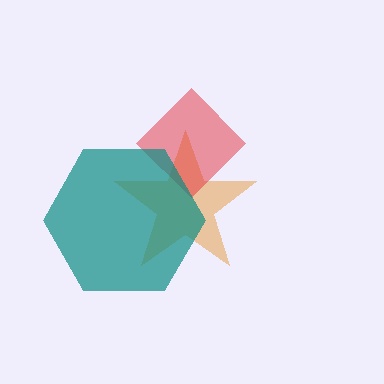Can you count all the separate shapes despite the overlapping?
Yes, there are 3 separate shapes.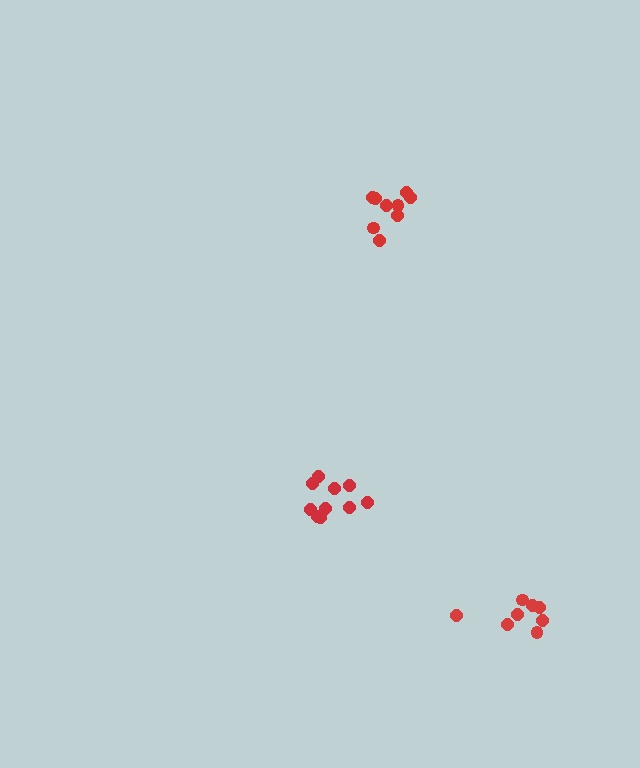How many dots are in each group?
Group 1: 9 dots, Group 2: 10 dots, Group 3: 8 dots (27 total).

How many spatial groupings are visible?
There are 3 spatial groupings.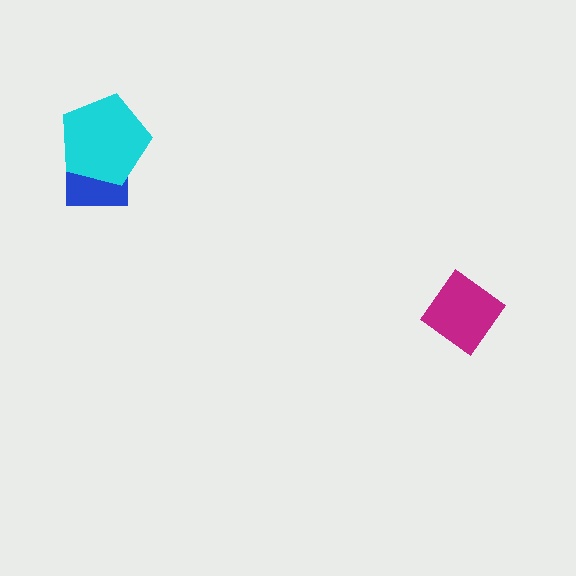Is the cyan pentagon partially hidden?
No, no other shape covers it.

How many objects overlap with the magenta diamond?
0 objects overlap with the magenta diamond.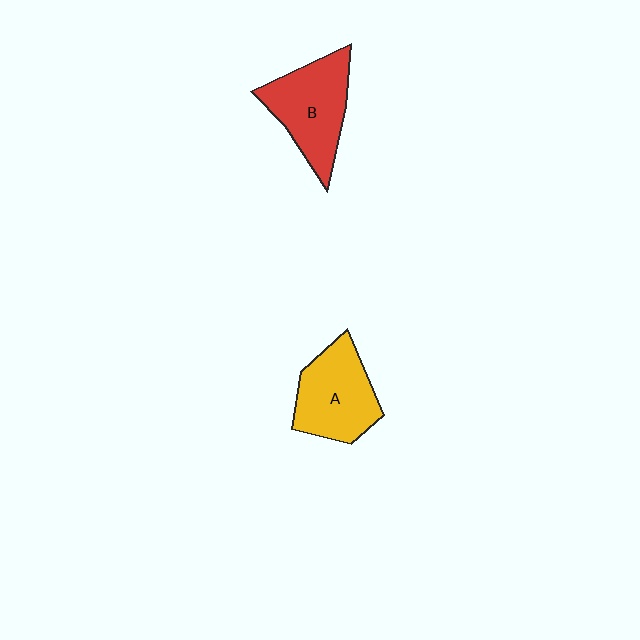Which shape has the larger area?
Shape B (red).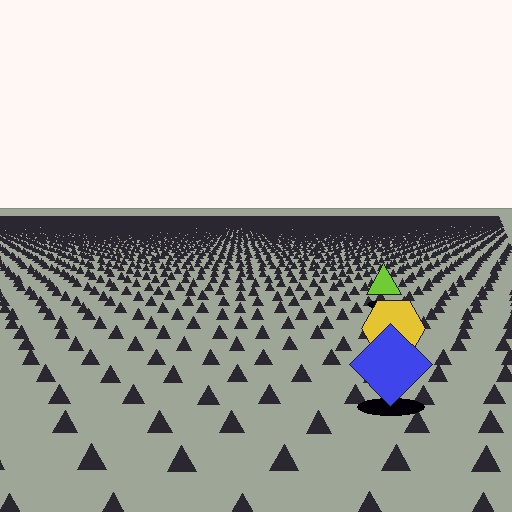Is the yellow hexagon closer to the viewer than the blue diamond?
No. The blue diamond is closer — you can tell from the texture gradient: the ground texture is coarser near it.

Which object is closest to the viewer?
The blue diamond is closest. The texture marks near it are larger and more spread out.